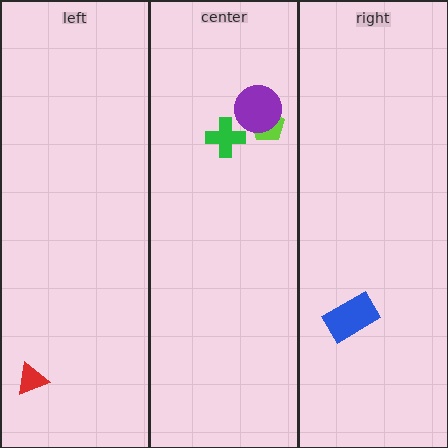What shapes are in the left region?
The red triangle.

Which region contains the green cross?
The center region.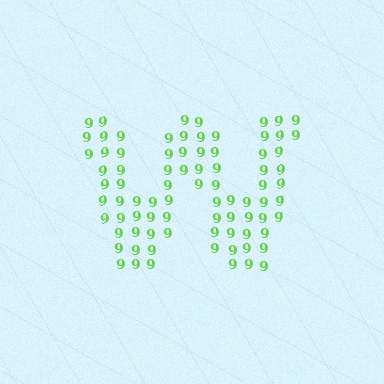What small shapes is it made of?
It is made of small digit 9's.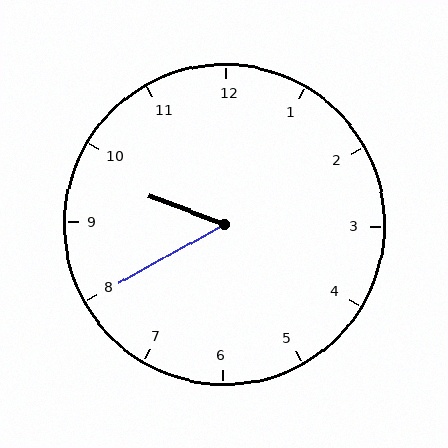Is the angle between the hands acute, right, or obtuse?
It is acute.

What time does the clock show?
9:40.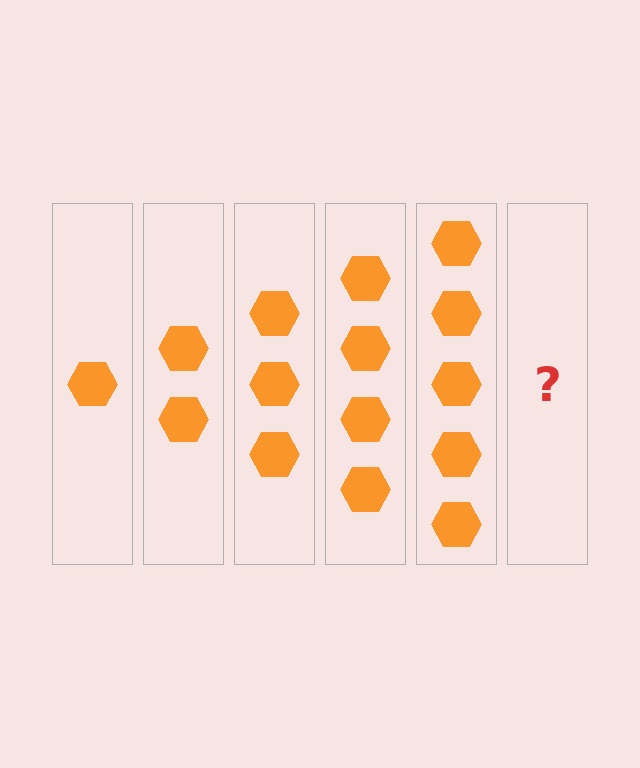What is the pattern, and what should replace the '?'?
The pattern is that each step adds one more hexagon. The '?' should be 6 hexagons.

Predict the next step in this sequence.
The next step is 6 hexagons.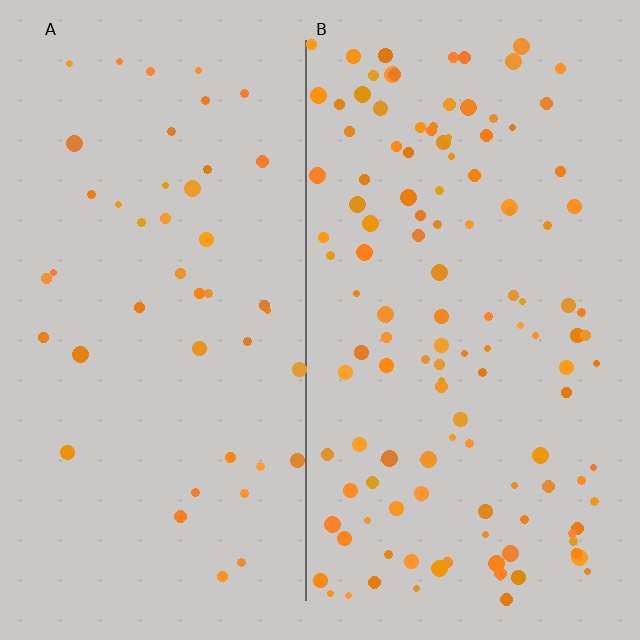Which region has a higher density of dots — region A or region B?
B (the right).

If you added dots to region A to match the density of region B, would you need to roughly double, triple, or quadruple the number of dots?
Approximately triple.